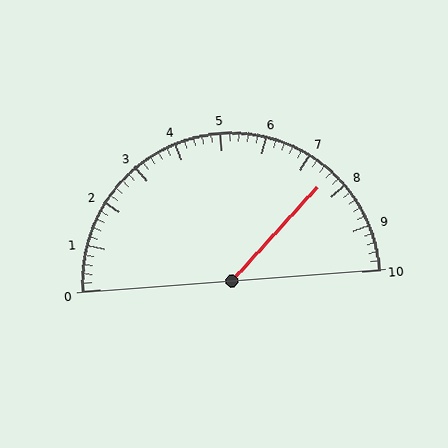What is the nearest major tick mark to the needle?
The nearest major tick mark is 8.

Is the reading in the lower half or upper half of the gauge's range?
The reading is in the upper half of the range (0 to 10).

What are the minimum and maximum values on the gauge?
The gauge ranges from 0 to 10.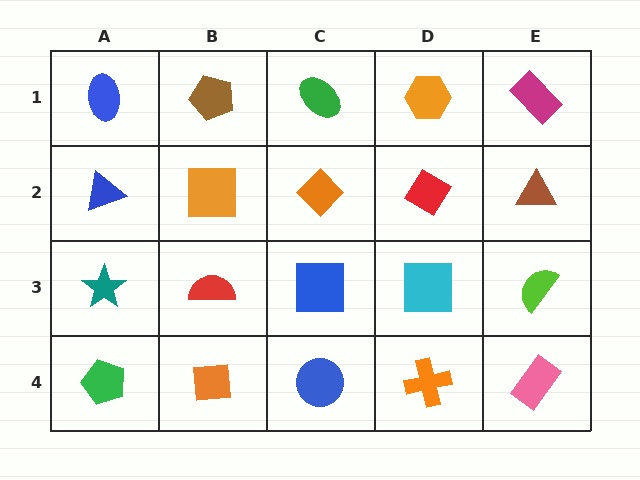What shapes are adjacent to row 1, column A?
A blue triangle (row 2, column A), a brown pentagon (row 1, column B).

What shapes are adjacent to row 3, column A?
A blue triangle (row 2, column A), a green pentagon (row 4, column A), a red semicircle (row 3, column B).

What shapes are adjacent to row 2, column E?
A magenta rectangle (row 1, column E), a lime semicircle (row 3, column E), a red diamond (row 2, column D).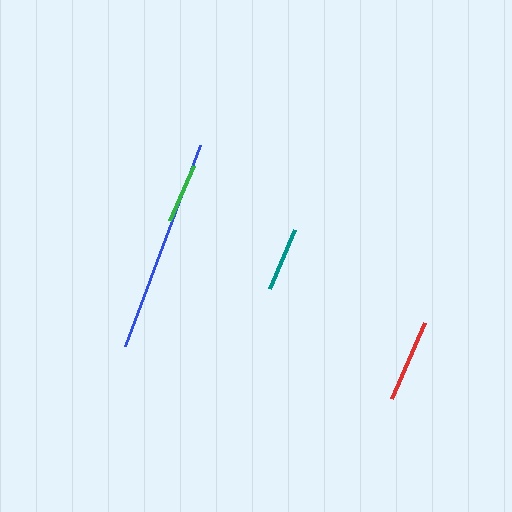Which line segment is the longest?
The blue line is the longest at approximately 214 pixels.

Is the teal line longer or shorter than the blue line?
The blue line is longer than the teal line.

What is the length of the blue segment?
The blue segment is approximately 214 pixels long.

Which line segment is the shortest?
The green line is the shortest at approximately 60 pixels.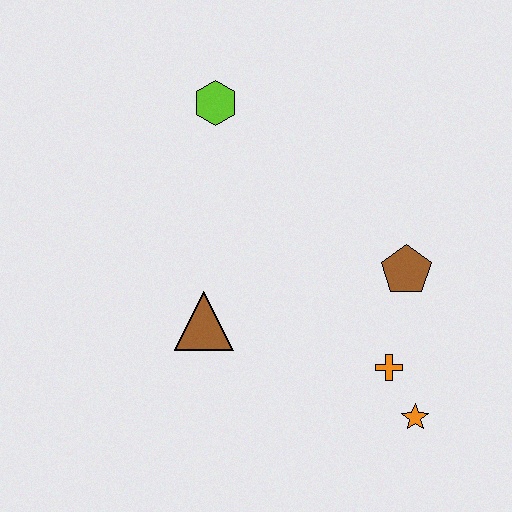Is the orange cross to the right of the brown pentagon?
No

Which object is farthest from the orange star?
The lime hexagon is farthest from the orange star.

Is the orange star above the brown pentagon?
No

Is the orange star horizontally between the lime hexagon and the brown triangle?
No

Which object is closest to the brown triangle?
The orange cross is closest to the brown triangle.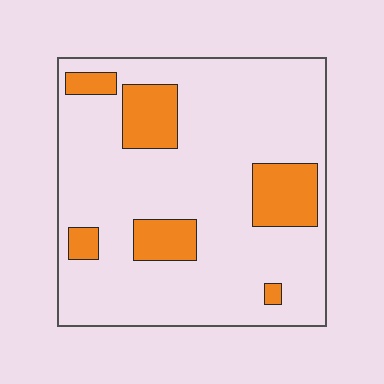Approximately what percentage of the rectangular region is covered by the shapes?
Approximately 20%.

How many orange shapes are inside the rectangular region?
6.